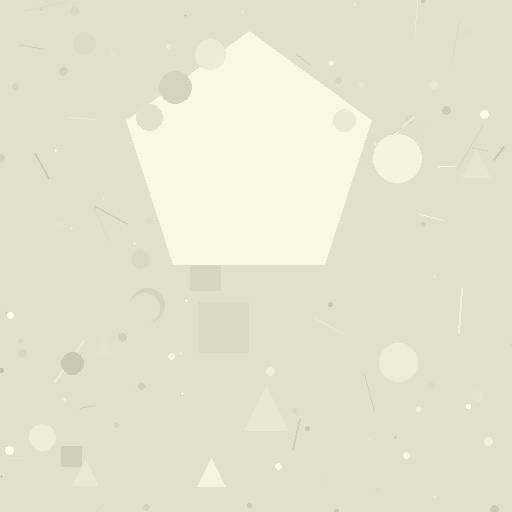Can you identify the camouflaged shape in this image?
The camouflaged shape is a pentagon.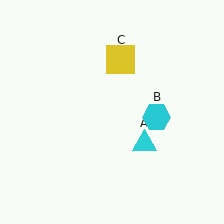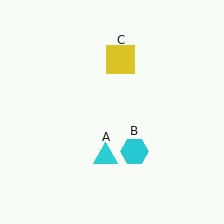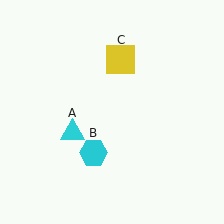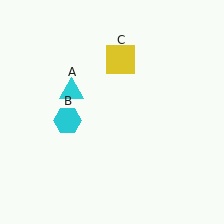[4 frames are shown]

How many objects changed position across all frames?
2 objects changed position: cyan triangle (object A), cyan hexagon (object B).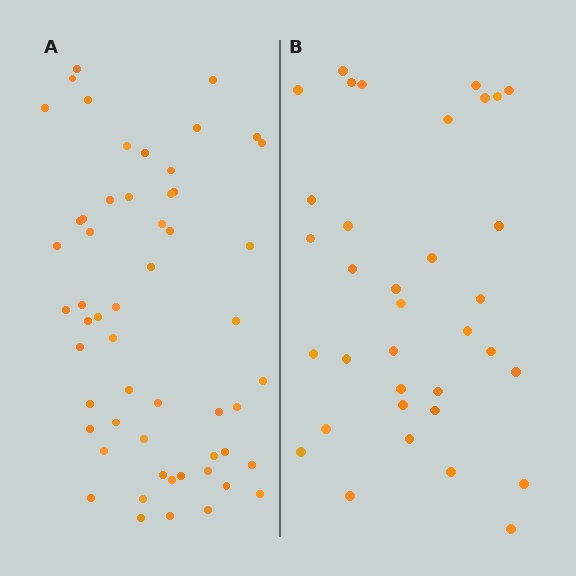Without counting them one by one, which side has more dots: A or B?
Region A (the left region) has more dots.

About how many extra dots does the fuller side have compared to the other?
Region A has approximately 20 more dots than region B.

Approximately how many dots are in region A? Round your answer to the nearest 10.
About 60 dots. (The exact count is 55, which rounds to 60.)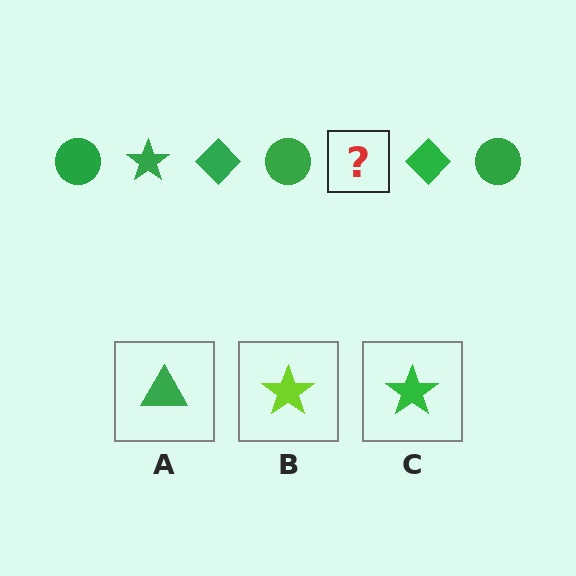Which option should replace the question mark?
Option C.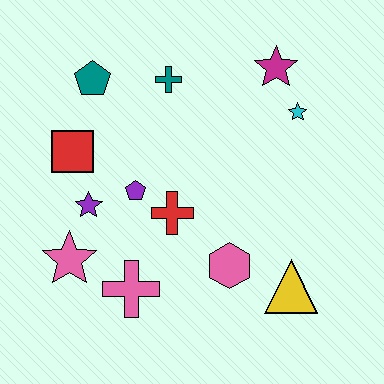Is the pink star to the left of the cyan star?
Yes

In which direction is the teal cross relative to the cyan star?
The teal cross is to the left of the cyan star.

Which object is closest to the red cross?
The purple pentagon is closest to the red cross.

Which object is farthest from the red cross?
The magenta star is farthest from the red cross.